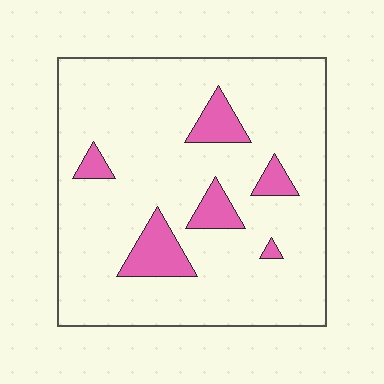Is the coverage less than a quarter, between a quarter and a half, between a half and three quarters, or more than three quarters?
Less than a quarter.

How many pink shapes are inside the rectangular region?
6.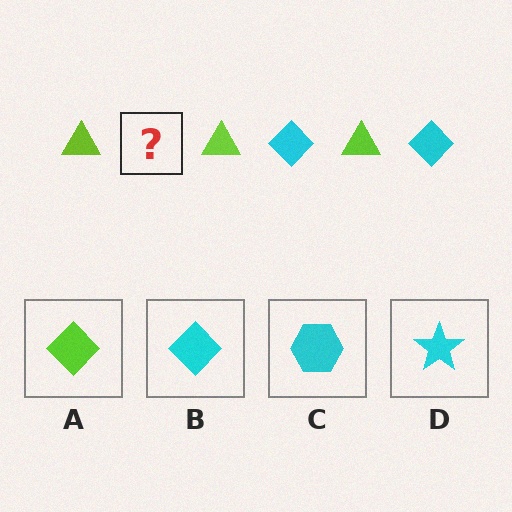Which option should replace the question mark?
Option B.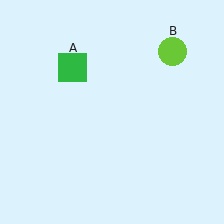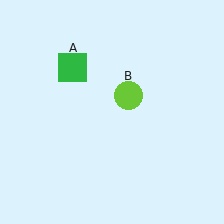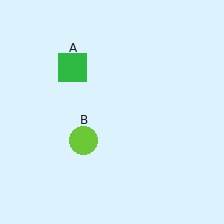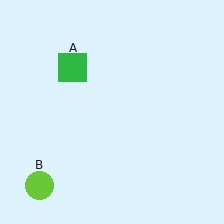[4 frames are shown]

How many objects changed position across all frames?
1 object changed position: lime circle (object B).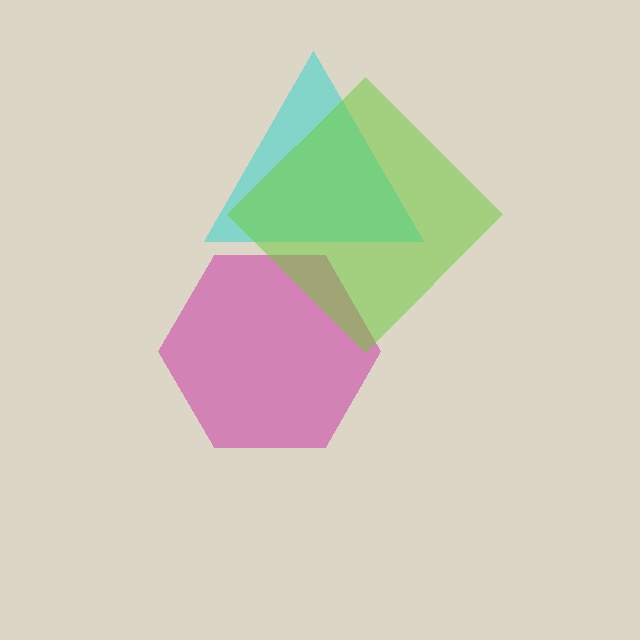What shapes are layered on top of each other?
The layered shapes are: a cyan triangle, a magenta hexagon, a lime diamond.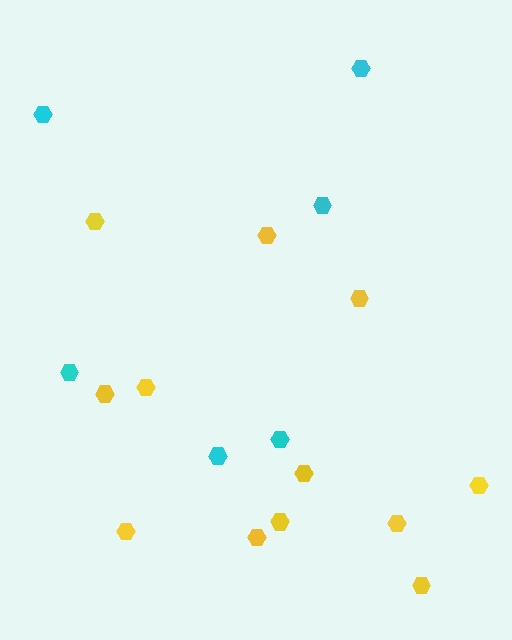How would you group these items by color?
There are 2 groups: one group of cyan hexagons (6) and one group of yellow hexagons (12).